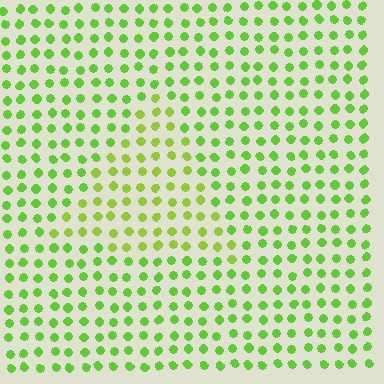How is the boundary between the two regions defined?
The boundary is defined purely by a slight shift in hue (about 20 degrees). Spacing, size, and orientation are identical on both sides.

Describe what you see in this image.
The image is filled with small lime elements in a uniform arrangement. A triangle-shaped region is visible where the elements are tinted to a slightly different hue, forming a subtle color boundary.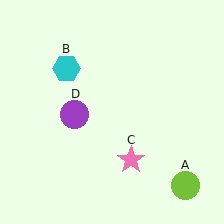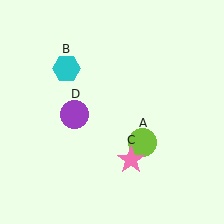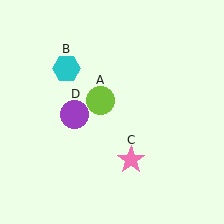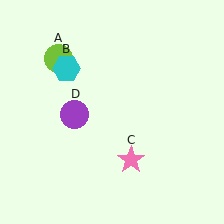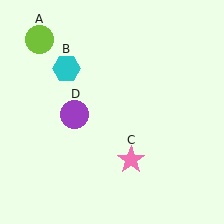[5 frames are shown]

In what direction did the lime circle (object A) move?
The lime circle (object A) moved up and to the left.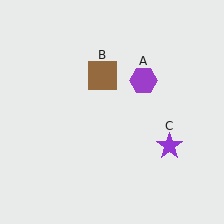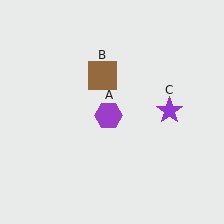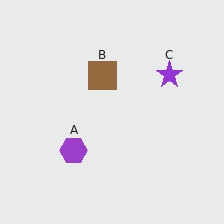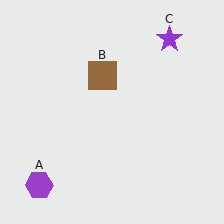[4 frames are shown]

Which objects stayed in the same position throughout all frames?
Brown square (object B) remained stationary.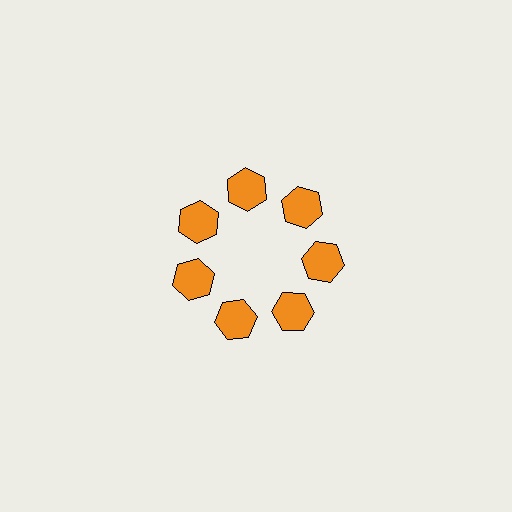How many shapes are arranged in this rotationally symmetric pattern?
There are 7 shapes, arranged in 7 groups of 1.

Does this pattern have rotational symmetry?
Yes, this pattern has 7-fold rotational symmetry. It looks the same after rotating 51 degrees around the center.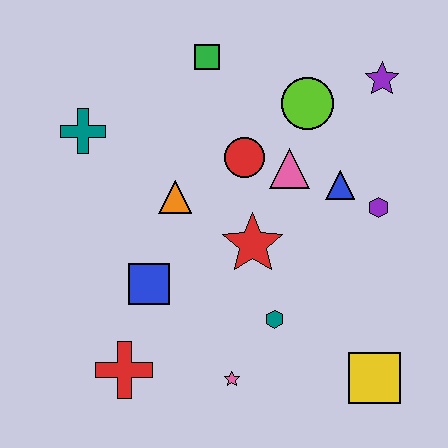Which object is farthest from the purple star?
The red cross is farthest from the purple star.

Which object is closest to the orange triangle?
The red circle is closest to the orange triangle.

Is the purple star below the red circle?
No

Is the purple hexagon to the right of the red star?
Yes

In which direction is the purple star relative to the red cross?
The purple star is above the red cross.